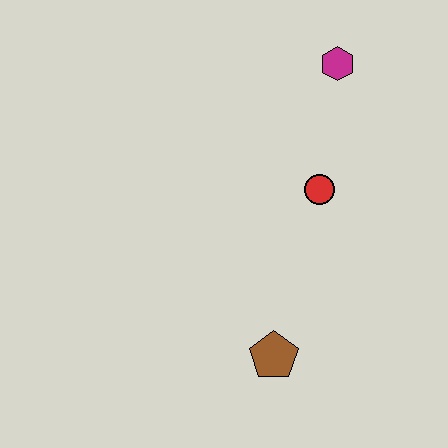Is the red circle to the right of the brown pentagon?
Yes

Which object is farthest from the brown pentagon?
The magenta hexagon is farthest from the brown pentagon.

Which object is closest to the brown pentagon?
The red circle is closest to the brown pentagon.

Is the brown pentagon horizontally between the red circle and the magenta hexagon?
No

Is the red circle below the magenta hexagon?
Yes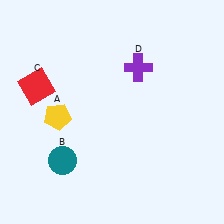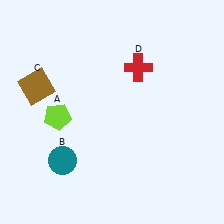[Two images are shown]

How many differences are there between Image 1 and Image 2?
There are 3 differences between the two images.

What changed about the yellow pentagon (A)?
In Image 1, A is yellow. In Image 2, it changed to lime.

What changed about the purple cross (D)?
In Image 1, D is purple. In Image 2, it changed to red.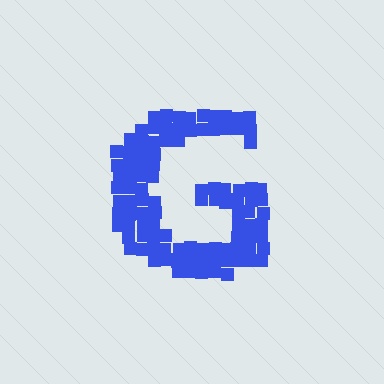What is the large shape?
The large shape is the letter G.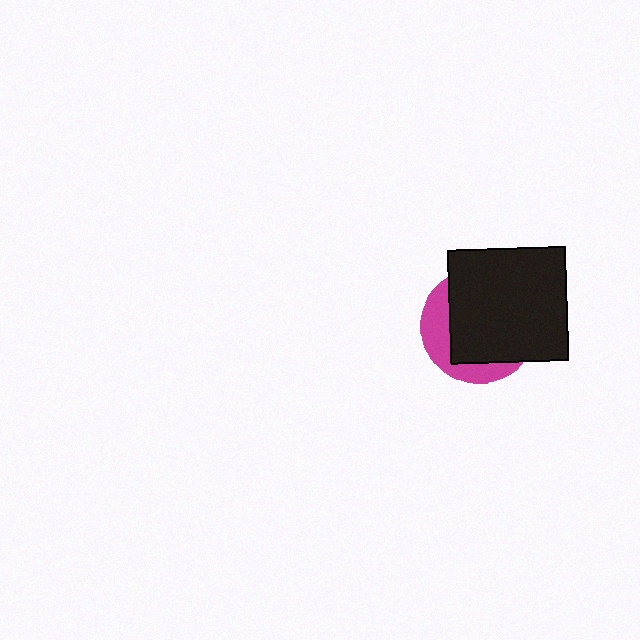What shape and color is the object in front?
The object in front is a black rectangle.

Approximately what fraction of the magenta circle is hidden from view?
Roughly 70% of the magenta circle is hidden behind the black rectangle.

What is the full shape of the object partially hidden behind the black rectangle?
The partially hidden object is a magenta circle.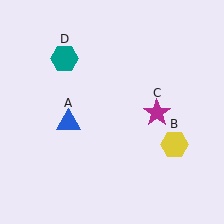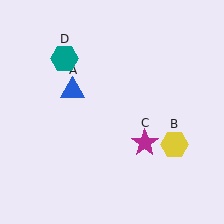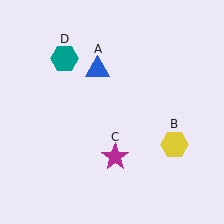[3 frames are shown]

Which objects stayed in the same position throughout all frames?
Yellow hexagon (object B) and teal hexagon (object D) remained stationary.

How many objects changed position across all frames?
2 objects changed position: blue triangle (object A), magenta star (object C).